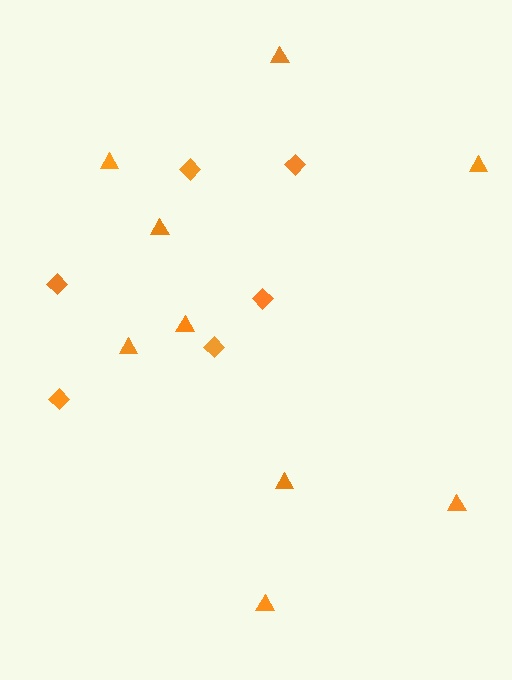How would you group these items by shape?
There are 2 groups: one group of diamonds (6) and one group of triangles (9).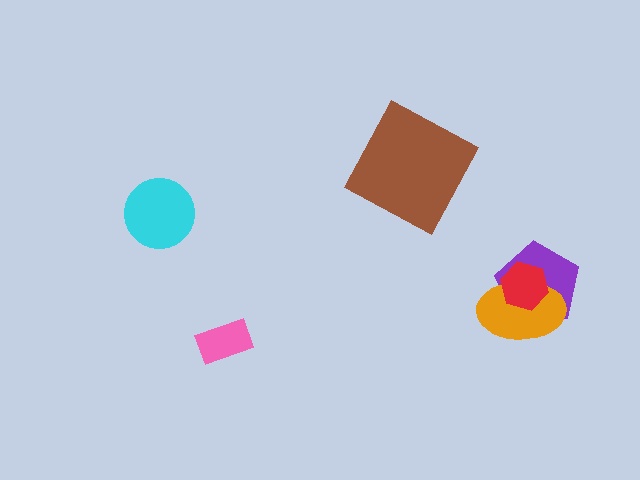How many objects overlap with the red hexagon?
2 objects overlap with the red hexagon.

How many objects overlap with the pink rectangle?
0 objects overlap with the pink rectangle.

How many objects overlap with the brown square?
0 objects overlap with the brown square.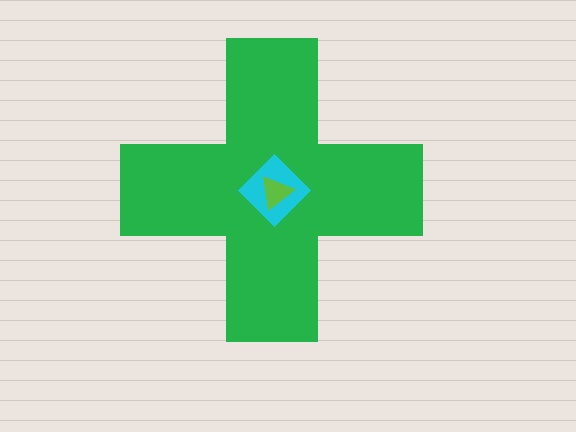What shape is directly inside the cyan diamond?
The lime triangle.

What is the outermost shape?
The green cross.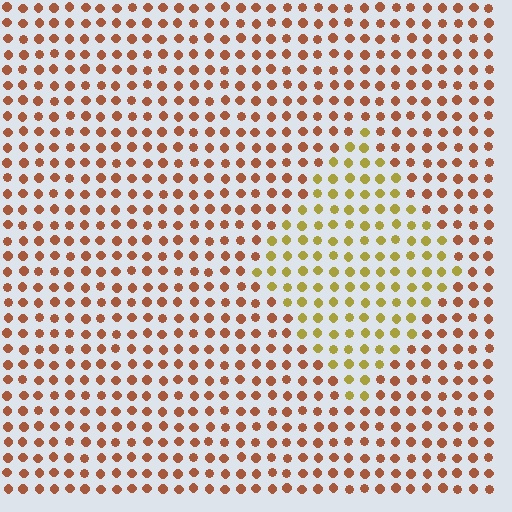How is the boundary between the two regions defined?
The boundary is defined purely by a slight shift in hue (about 41 degrees). Spacing, size, and orientation are identical on both sides.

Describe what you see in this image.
The image is filled with small brown elements in a uniform arrangement. A diamond-shaped region is visible where the elements are tinted to a slightly different hue, forming a subtle color boundary.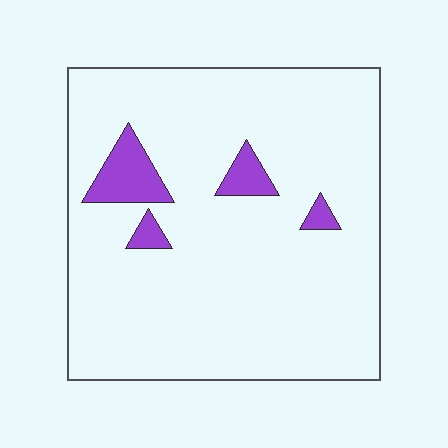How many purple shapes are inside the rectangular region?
4.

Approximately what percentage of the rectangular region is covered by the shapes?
Approximately 10%.